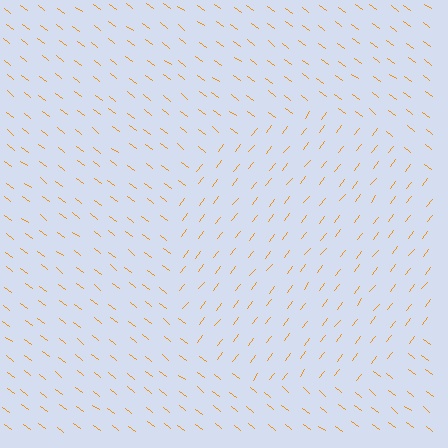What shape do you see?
I see a circle.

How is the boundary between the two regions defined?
The boundary is defined purely by a change in line orientation (approximately 90 degrees difference). All lines are the same color and thickness.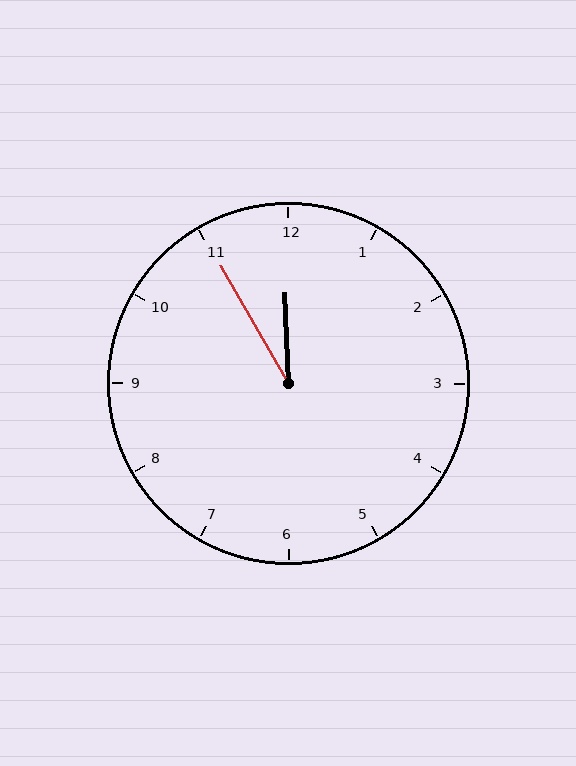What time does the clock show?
11:55.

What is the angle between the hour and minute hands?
Approximately 28 degrees.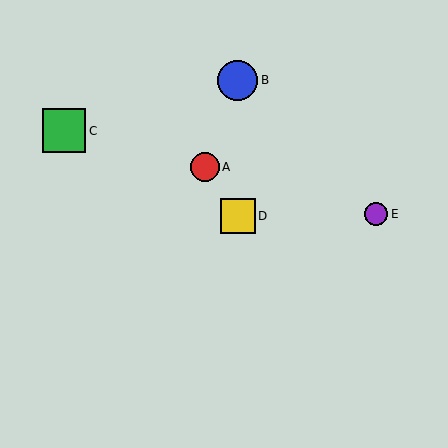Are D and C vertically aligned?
No, D is at x≈238 and C is at x≈64.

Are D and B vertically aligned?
Yes, both are at x≈238.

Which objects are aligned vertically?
Objects B, D are aligned vertically.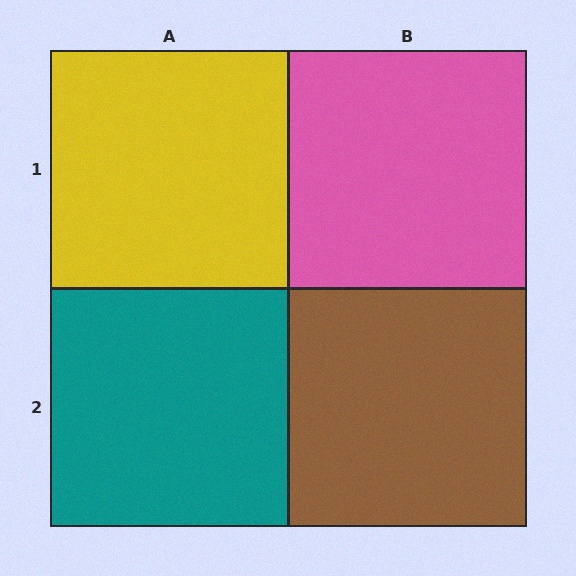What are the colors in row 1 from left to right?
Yellow, pink.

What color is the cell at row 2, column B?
Brown.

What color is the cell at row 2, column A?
Teal.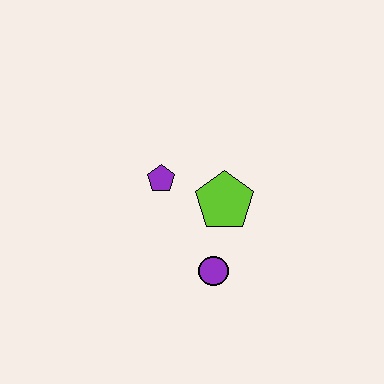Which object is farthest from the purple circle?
The purple pentagon is farthest from the purple circle.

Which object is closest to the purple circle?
The lime pentagon is closest to the purple circle.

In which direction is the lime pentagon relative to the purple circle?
The lime pentagon is above the purple circle.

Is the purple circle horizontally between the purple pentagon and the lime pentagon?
Yes